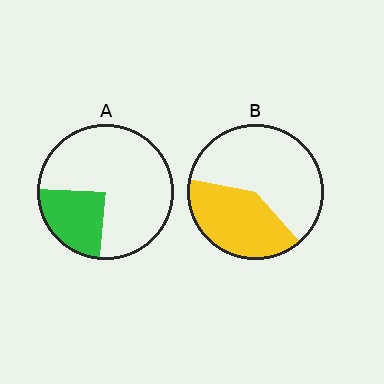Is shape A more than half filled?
No.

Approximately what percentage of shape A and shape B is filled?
A is approximately 25% and B is approximately 40%.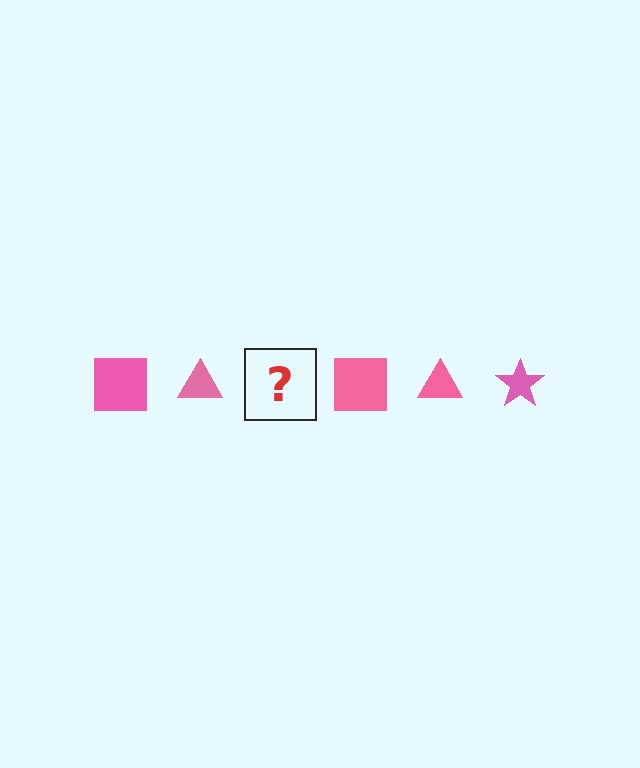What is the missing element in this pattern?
The missing element is a pink star.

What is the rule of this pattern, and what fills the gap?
The rule is that the pattern cycles through square, triangle, star shapes in pink. The gap should be filled with a pink star.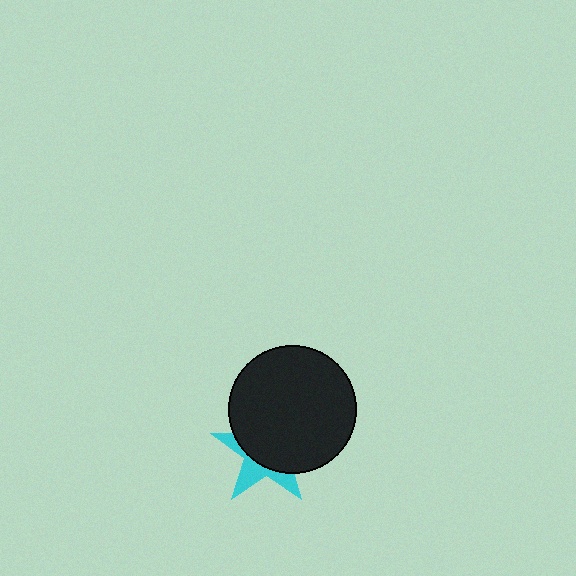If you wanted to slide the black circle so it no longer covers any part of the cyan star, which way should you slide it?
Slide it toward the upper-right — that is the most direct way to separate the two shapes.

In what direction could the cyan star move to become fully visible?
The cyan star could move toward the lower-left. That would shift it out from behind the black circle entirely.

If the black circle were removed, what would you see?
You would see the complete cyan star.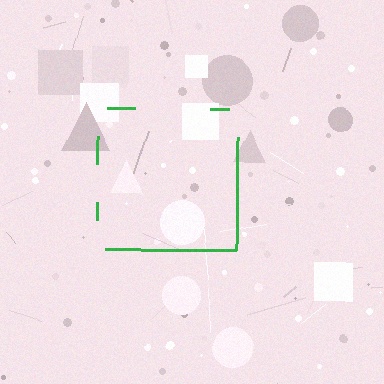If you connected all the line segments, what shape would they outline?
They would outline a square.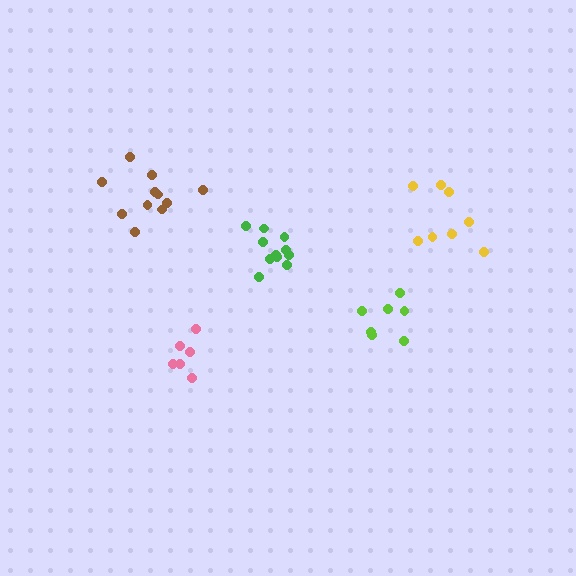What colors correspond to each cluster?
The clusters are colored: brown, lime, yellow, green, pink.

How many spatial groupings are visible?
There are 5 spatial groupings.